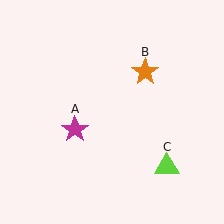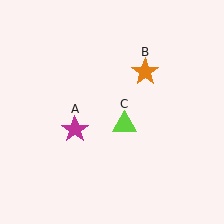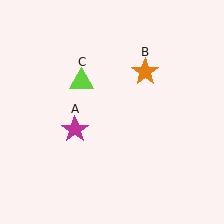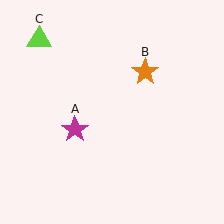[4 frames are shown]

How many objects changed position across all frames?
1 object changed position: lime triangle (object C).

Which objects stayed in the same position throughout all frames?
Magenta star (object A) and orange star (object B) remained stationary.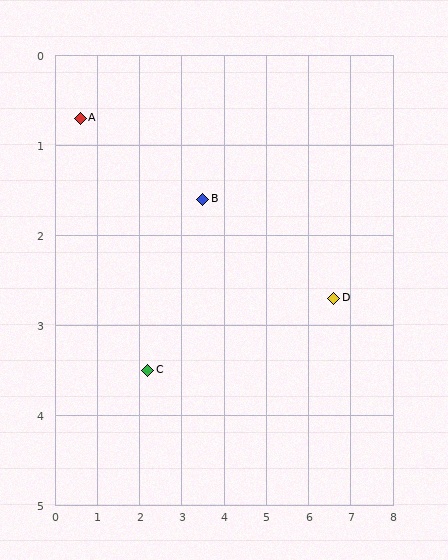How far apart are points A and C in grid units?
Points A and C are about 3.2 grid units apart.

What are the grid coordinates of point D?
Point D is at approximately (6.6, 2.7).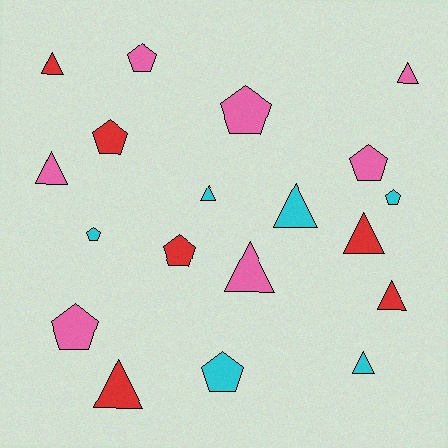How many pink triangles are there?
There are 3 pink triangles.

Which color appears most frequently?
Pink, with 7 objects.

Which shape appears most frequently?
Triangle, with 10 objects.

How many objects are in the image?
There are 19 objects.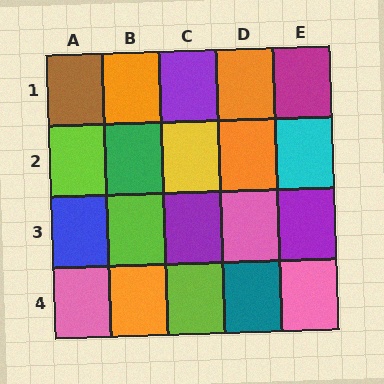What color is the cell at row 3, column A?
Blue.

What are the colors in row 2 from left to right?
Lime, green, yellow, orange, cyan.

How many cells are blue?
1 cell is blue.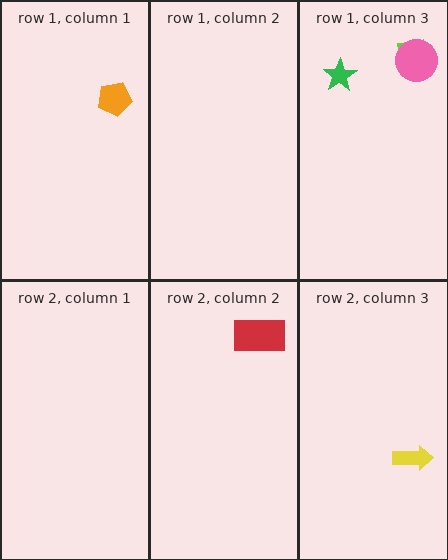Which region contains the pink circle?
The row 1, column 3 region.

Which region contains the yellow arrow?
The row 2, column 3 region.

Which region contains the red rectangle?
The row 2, column 2 region.